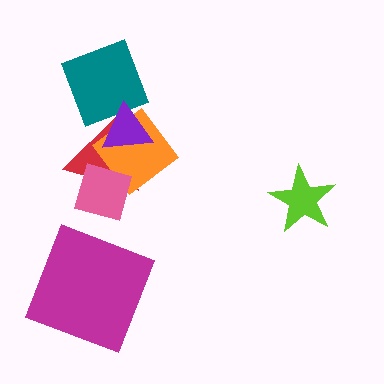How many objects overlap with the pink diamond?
2 objects overlap with the pink diamond.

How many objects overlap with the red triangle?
3 objects overlap with the red triangle.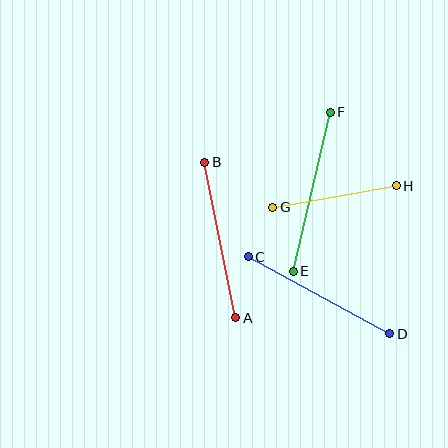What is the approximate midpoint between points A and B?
The midpoint is at approximately (220, 240) pixels.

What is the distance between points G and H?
The distance is approximately 126 pixels.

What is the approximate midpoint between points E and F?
The midpoint is at approximately (312, 192) pixels.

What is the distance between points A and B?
The distance is approximately 159 pixels.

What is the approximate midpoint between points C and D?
The midpoint is at approximately (319, 295) pixels.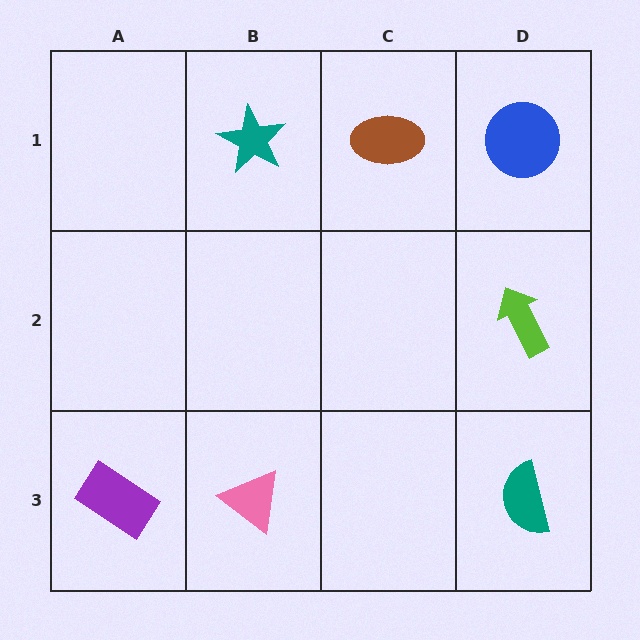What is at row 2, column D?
A lime arrow.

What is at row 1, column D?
A blue circle.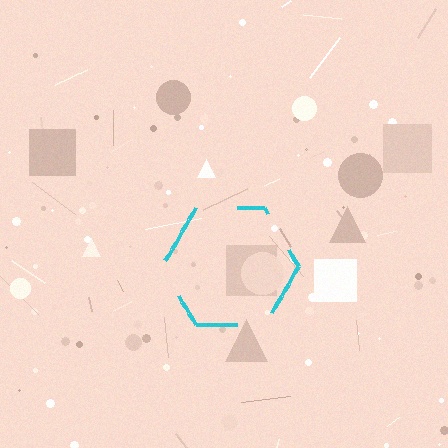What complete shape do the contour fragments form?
The contour fragments form a hexagon.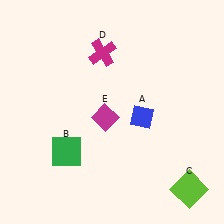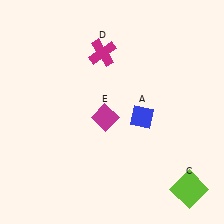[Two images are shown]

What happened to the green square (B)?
The green square (B) was removed in Image 2. It was in the bottom-left area of Image 1.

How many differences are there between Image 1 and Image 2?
There is 1 difference between the two images.